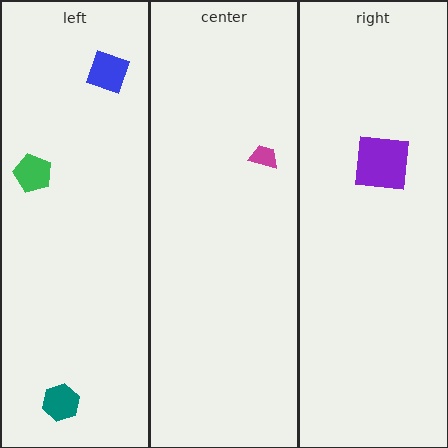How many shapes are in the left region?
3.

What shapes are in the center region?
The magenta trapezoid.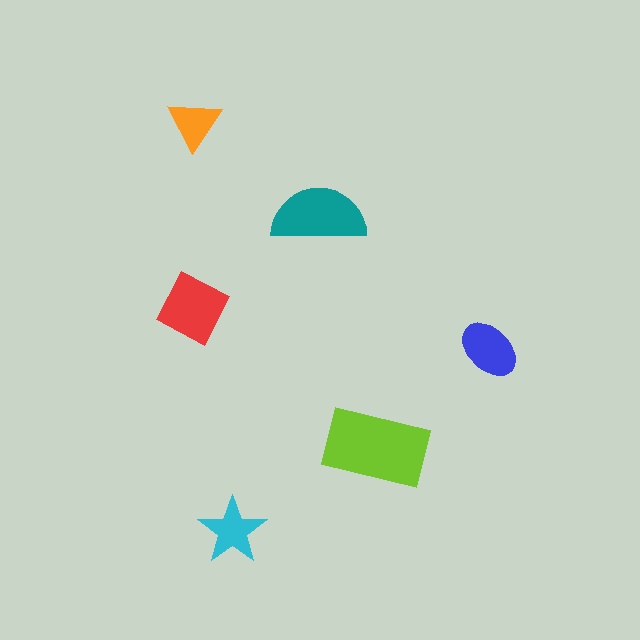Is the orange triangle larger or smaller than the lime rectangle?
Smaller.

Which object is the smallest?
The orange triangle.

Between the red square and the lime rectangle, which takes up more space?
The lime rectangle.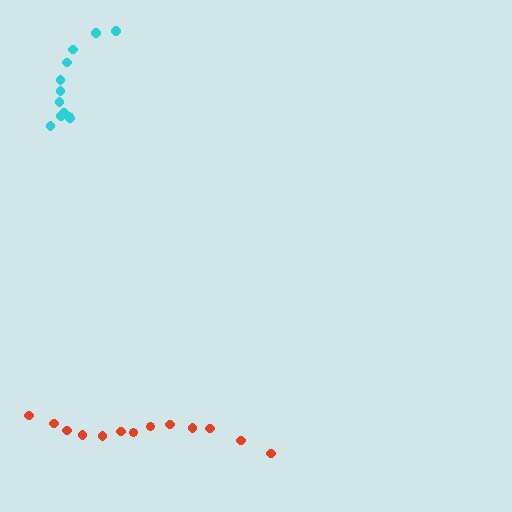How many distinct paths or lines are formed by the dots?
There are 2 distinct paths.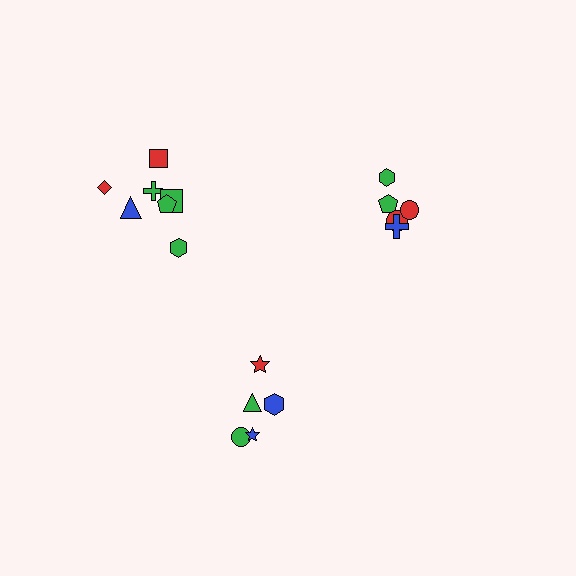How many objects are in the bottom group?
There are 5 objects.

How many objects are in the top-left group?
There are 7 objects.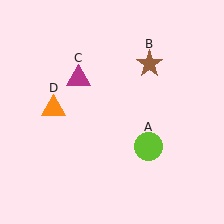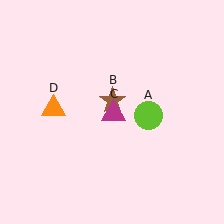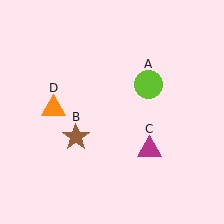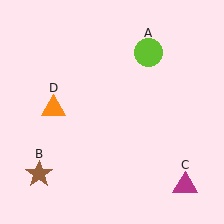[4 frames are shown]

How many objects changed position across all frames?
3 objects changed position: lime circle (object A), brown star (object B), magenta triangle (object C).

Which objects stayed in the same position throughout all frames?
Orange triangle (object D) remained stationary.